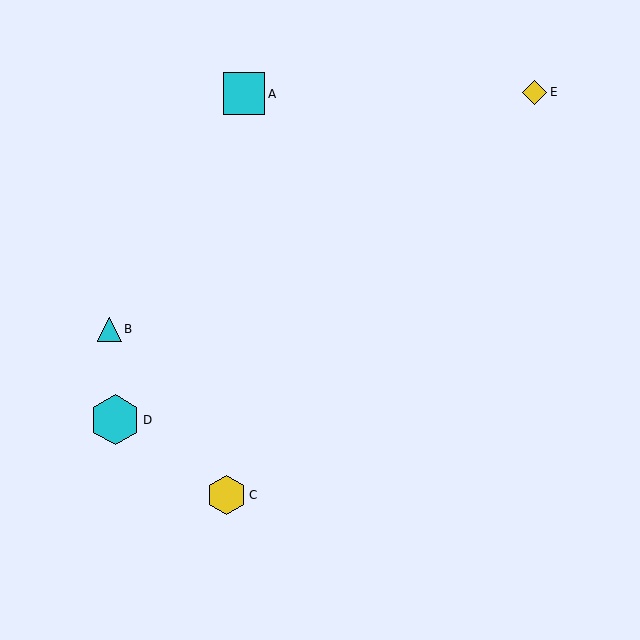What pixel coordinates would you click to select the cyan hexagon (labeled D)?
Click at (115, 420) to select the cyan hexagon D.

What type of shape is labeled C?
Shape C is a yellow hexagon.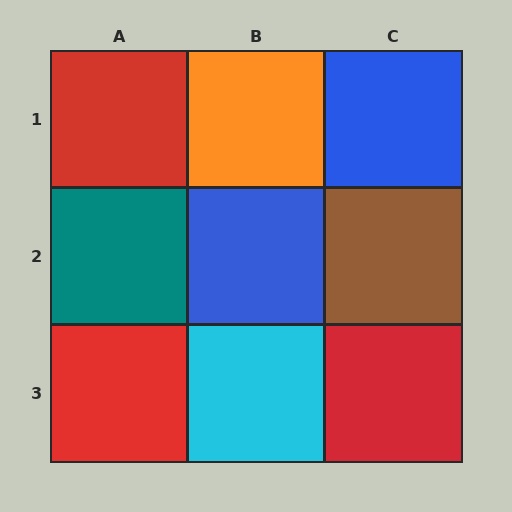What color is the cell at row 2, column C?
Brown.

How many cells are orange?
1 cell is orange.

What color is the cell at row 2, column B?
Blue.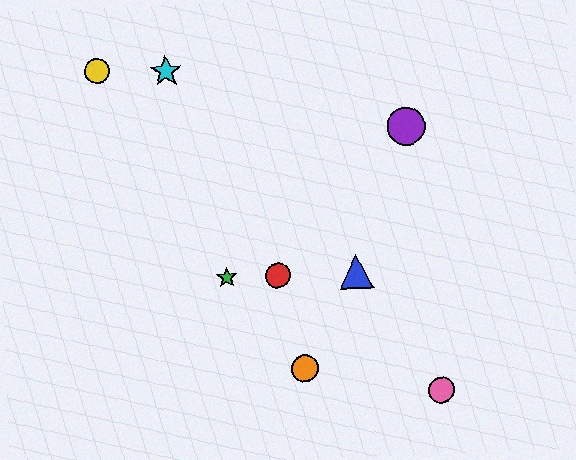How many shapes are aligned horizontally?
3 shapes (the red circle, the blue triangle, the green star) are aligned horizontally.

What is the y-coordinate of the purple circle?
The purple circle is at y≈127.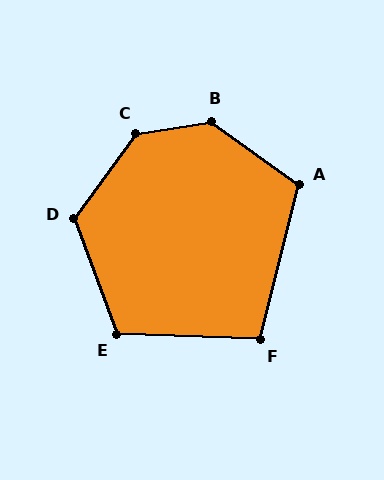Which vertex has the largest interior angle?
C, at approximately 135 degrees.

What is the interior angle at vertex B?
Approximately 135 degrees (obtuse).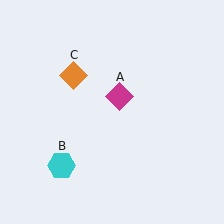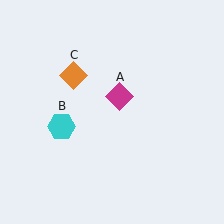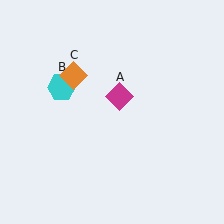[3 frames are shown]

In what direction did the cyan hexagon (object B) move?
The cyan hexagon (object B) moved up.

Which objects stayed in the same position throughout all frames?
Magenta diamond (object A) and orange diamond (object C) remained stationary.